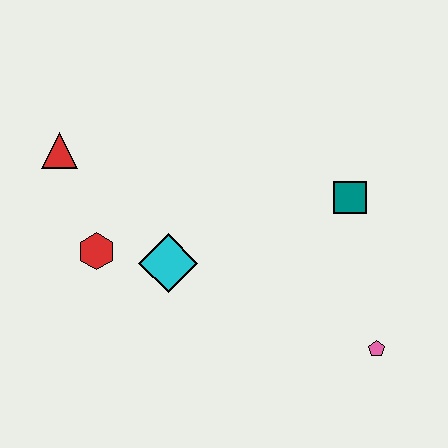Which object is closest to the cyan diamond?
The red hexagon is closest to the cyan diamond.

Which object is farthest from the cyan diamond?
The pink pentagon is farthest from the cyan diamond.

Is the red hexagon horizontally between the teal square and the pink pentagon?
No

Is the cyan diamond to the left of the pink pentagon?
Yes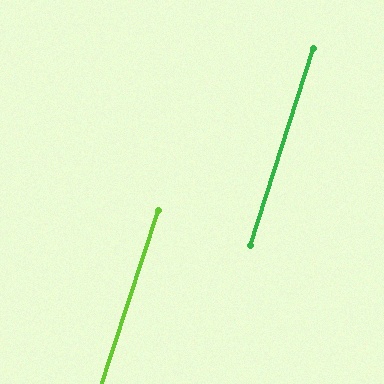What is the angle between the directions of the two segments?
Approximately 0 degrees.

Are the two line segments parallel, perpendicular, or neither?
Parallel — their directions differ by only 0.2°.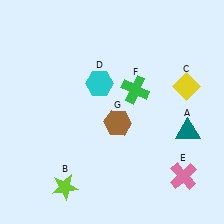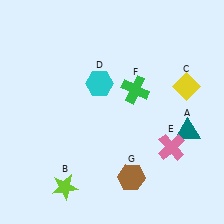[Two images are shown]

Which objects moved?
The objects that moved are: the pink cross (E), the brown hexagon (G).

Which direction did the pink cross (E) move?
The pink cross (E) moved up.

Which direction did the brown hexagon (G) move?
The brown hexagon (G) moved down.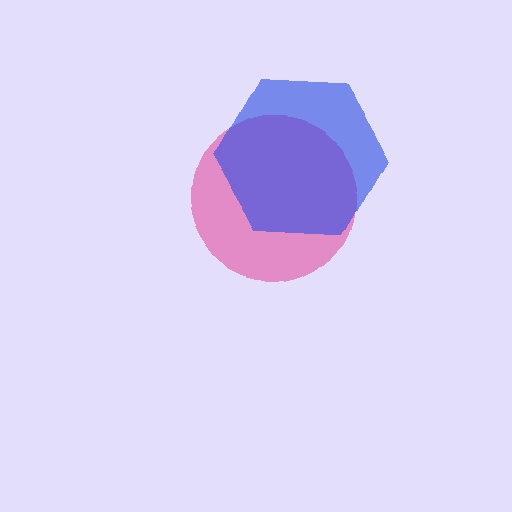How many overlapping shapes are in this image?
There are 2 overlapping shapes in the image.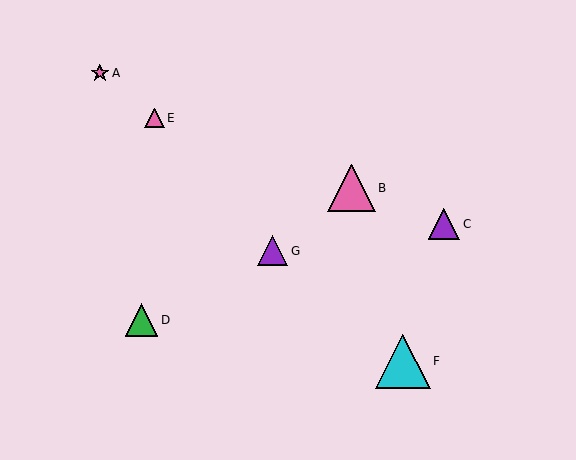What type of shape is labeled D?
Shape D is a green triangle.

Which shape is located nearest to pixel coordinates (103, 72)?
The pink star (labeled A) at (100, 73) is nearest to that location.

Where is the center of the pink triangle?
The center of the pink triangle is at (154, 118).